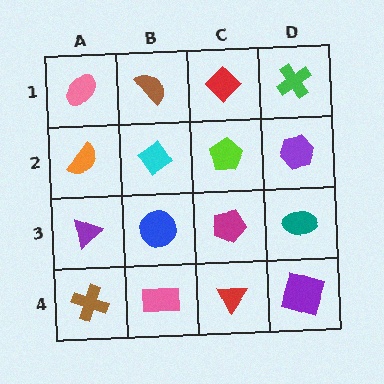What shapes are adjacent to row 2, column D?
A green cross (row 1, column D), a teal ellipse (row 3, column D), a lime pentagon (row 2, column C).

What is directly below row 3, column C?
A red triangle.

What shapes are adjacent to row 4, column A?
A purple triangle (row 3, column A), a pink rectangle (row 4, column B).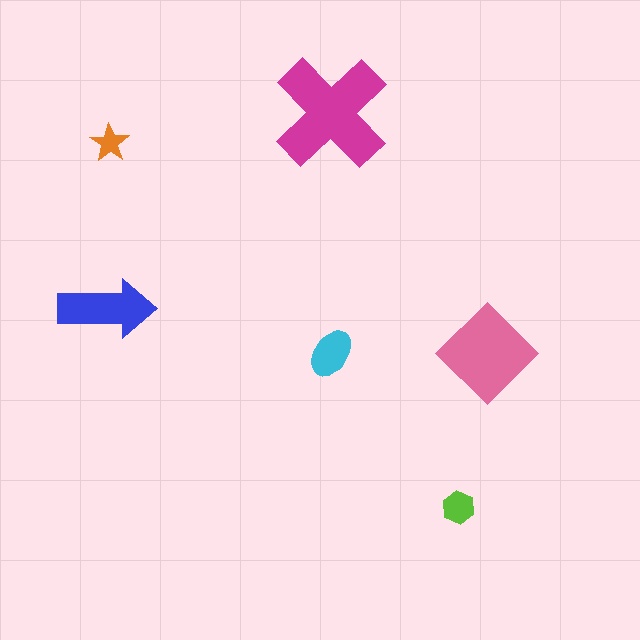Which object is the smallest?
The orange star.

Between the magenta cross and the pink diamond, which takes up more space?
The magenta cross.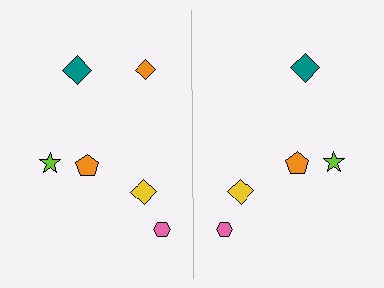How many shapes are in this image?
There are 11 shapes in this image.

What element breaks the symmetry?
A orange diamond is missing from the right side.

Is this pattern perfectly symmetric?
No, the pattern is not perfectly symmetric. A orange diamond is missing from the right side.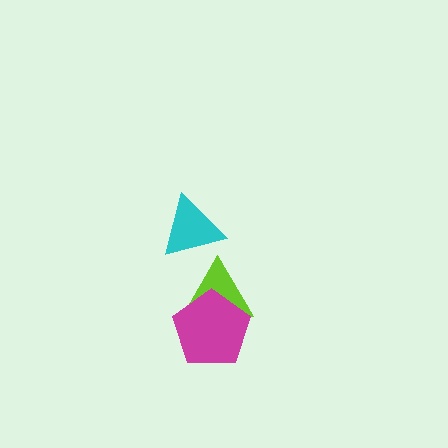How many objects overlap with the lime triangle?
1 object overlaps with the lime triangle.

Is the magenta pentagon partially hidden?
No, no other shape covers it.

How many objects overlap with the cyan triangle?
0 objects overlap with the cyan triangle.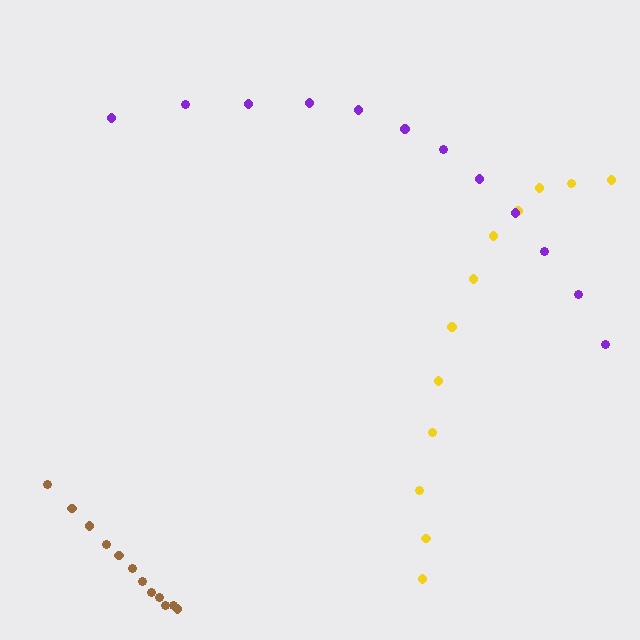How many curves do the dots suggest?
There are 3 distinct paths.